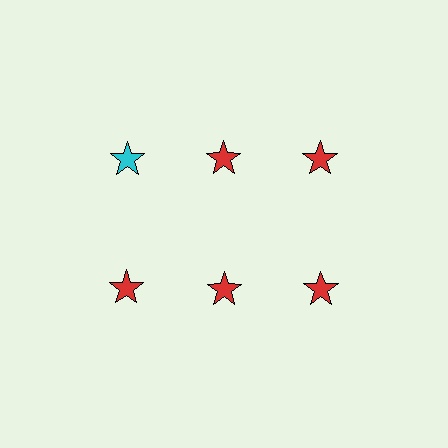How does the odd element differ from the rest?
It has a different color: cyan instead of red.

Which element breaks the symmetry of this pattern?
The cyan star in the top row, leftmost column breaks the symmetry. All other shapes are red stars.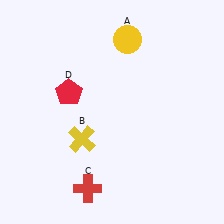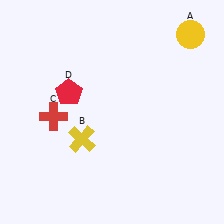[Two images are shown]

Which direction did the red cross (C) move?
The red cross (C) moved up.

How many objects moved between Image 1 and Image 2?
2 objects moved between the two images.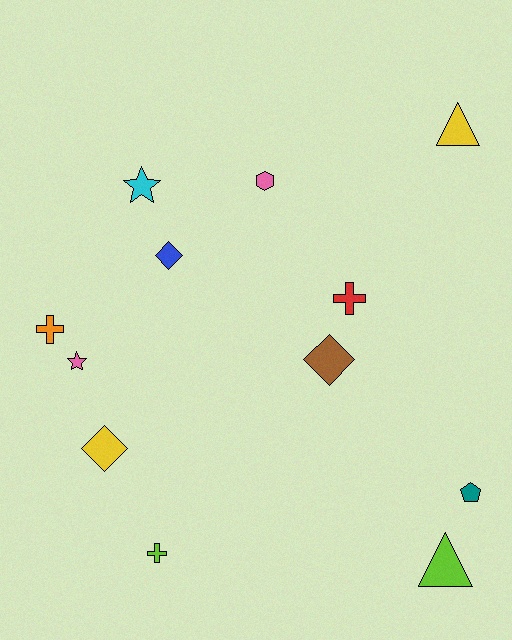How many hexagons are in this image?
There is 1 hexagon.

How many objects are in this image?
There are 12 objects.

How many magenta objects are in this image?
There are no magenta objects.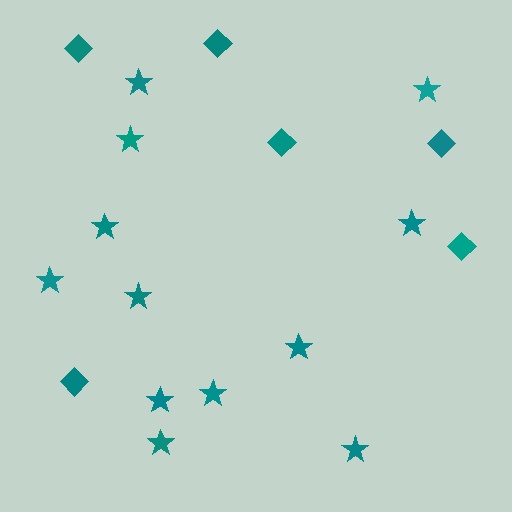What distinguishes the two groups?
There are 2 groups: one group of diamonds (6) and one group of stars (12).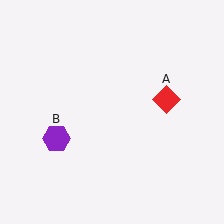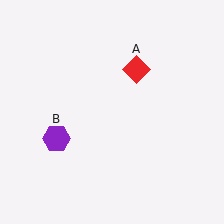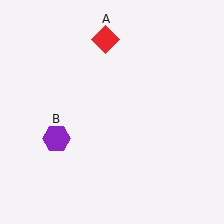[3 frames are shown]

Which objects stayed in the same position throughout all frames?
Purple hexagon (object B) remained stationary.